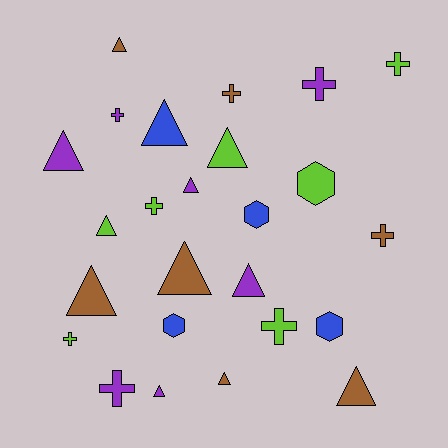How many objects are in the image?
There are 25 objects.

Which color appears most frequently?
Lime, with 7 objects.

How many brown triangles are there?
There are 5 brown triangles.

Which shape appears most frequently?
Triangle, with 12 objects.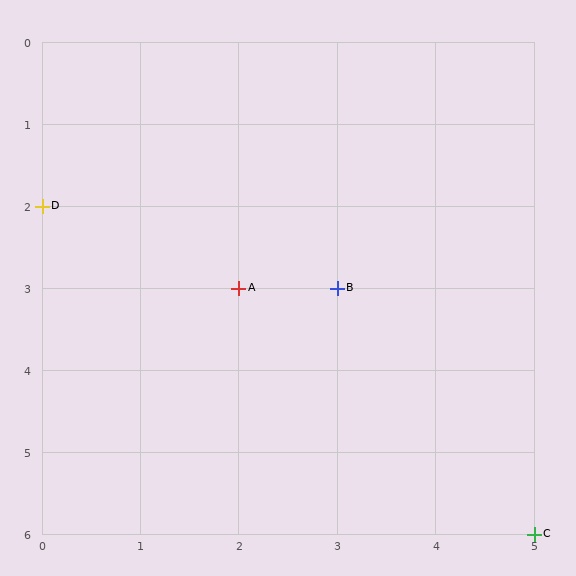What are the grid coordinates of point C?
Point C is at grid coordinates (5, 6).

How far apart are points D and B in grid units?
Points D and B are 3 columns and 1 row apart (about 3.2 grid units diagonally).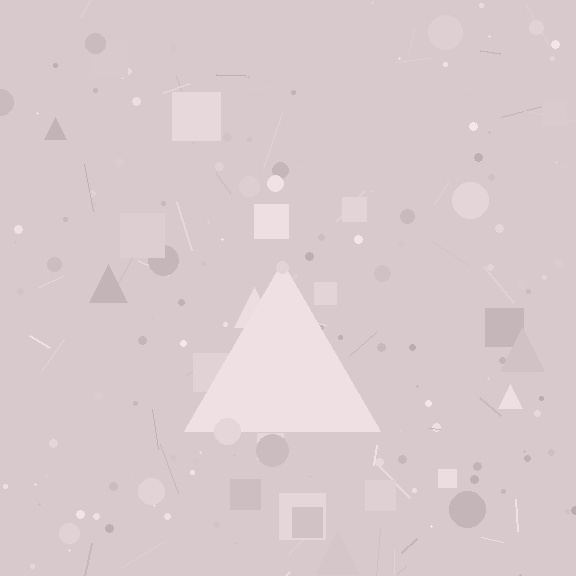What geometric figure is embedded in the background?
A triangle is embedded in the background.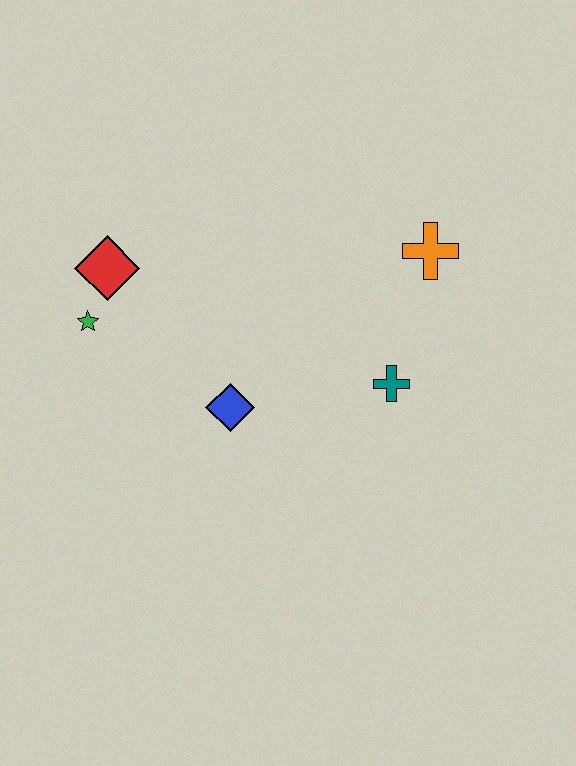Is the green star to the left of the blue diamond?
Yes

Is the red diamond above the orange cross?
No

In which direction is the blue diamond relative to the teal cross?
The blue diamond is to the left of the teal cross.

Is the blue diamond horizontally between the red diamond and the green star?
No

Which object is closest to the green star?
The red diamond is closest to the green star.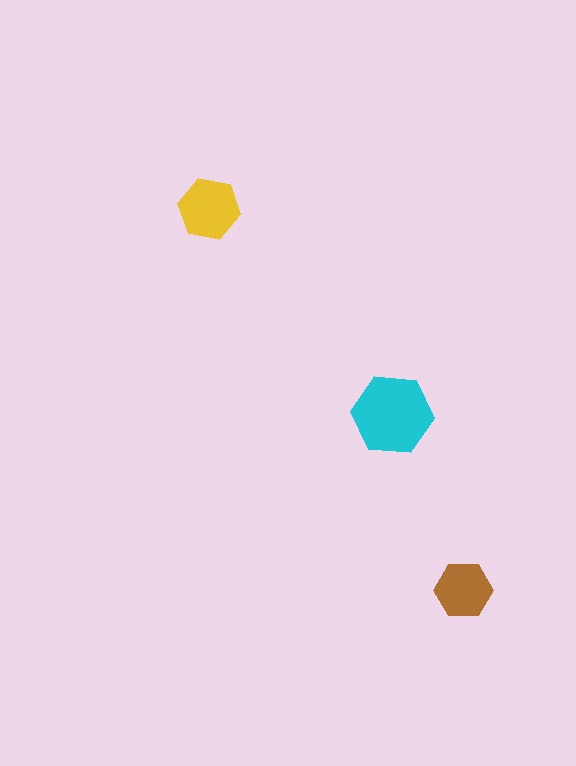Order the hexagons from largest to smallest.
the cyan one, the yellow one, the brown one.